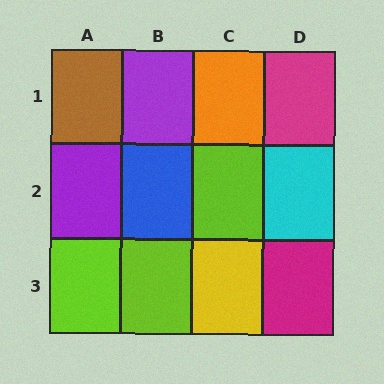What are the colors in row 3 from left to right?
Lime, lime, yellow, magenta.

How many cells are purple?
2 cells are purple.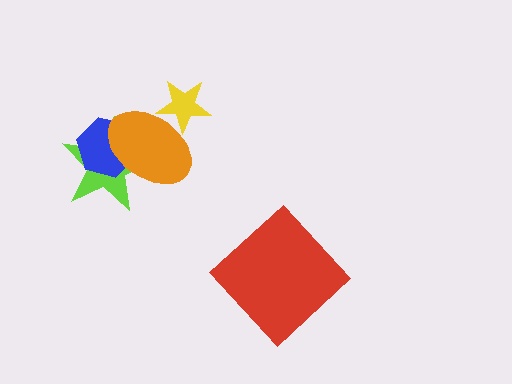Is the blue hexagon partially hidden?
Yes, it is partially covered by another shape.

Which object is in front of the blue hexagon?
The orange ellipse is in front of the blue hexagon.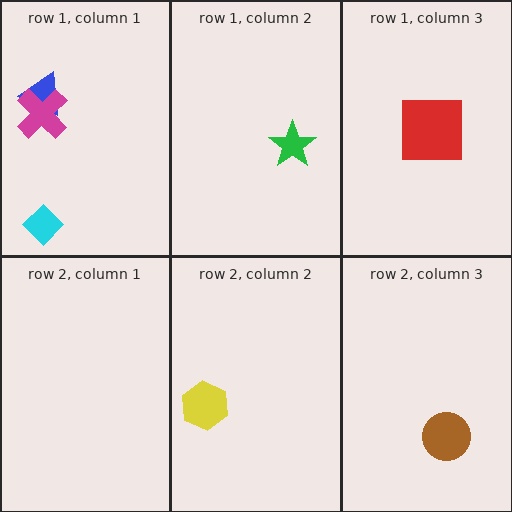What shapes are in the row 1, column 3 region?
The red square.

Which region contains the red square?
The row 1, column 3 region.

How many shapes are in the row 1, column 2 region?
1.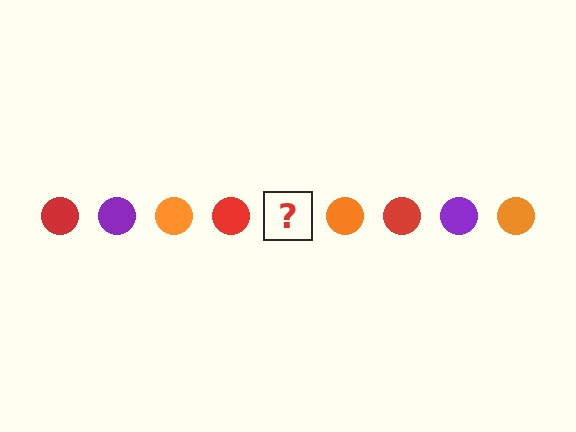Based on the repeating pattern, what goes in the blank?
The blank should be a purple circle.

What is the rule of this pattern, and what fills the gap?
The rule is that the pattern cycles through red, purple, orange circles. The gap should be filled with a purple circle.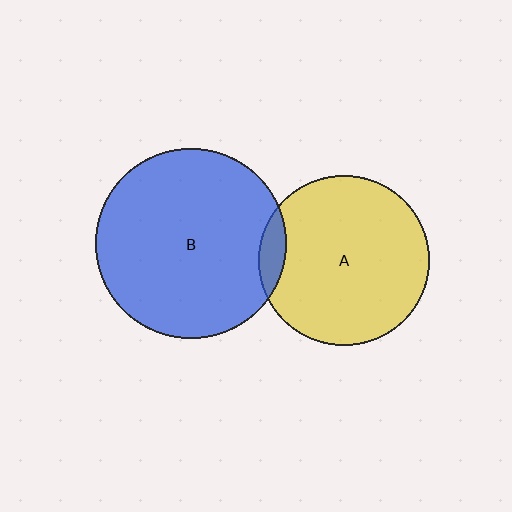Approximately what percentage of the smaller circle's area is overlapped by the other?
Approximately 10%.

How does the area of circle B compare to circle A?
Approximately 1.2 times.